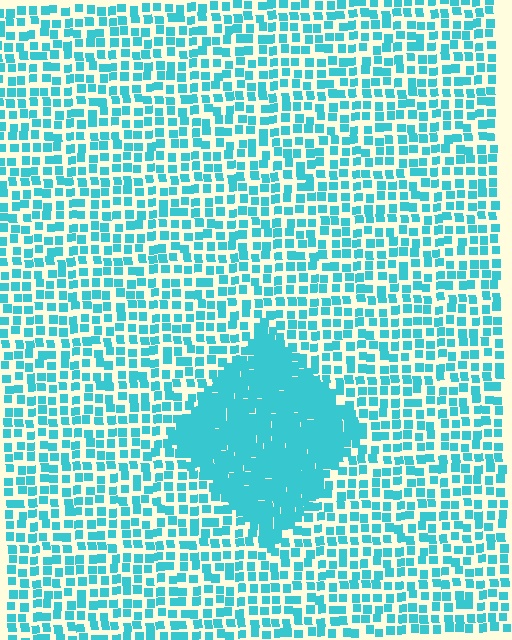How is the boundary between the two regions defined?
The boundary is defined by a change in element density (approximately 2.5x ratio). All elements are the same color, size, and shape.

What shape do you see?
I see a diamond.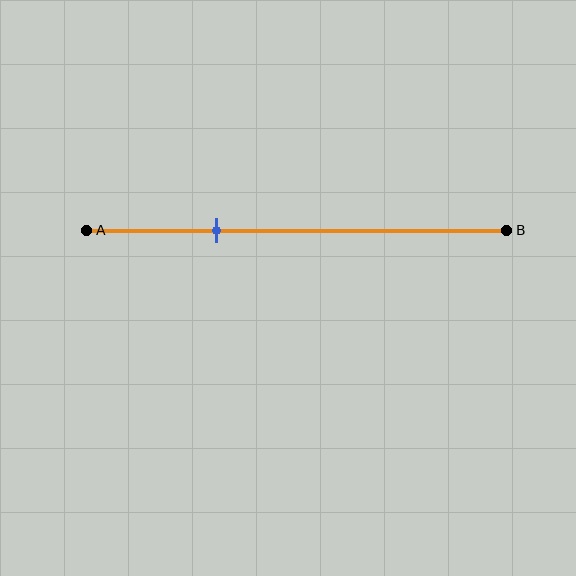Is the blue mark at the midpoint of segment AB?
No, the mark is at about 30% from A, not at the 50% midpoint.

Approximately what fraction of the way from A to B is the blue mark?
The blue mark is approximately 30% of the way from A to B.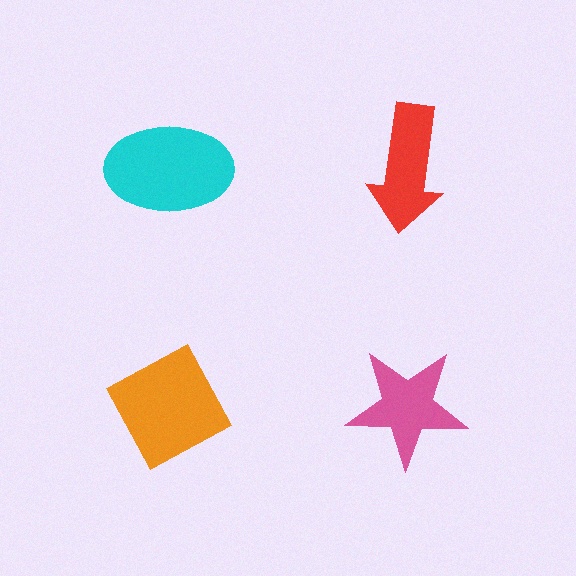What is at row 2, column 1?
An orange diamond.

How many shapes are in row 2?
2 shapes.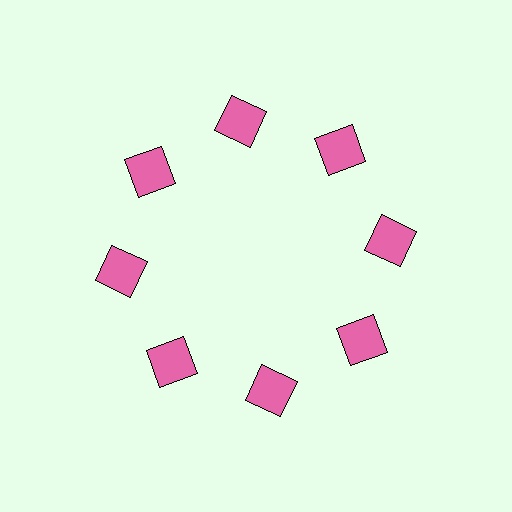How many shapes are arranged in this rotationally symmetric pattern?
There are 8 shapes, arranged in 8 groups of 1.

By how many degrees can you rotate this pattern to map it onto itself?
The pattern maps onto itself every 45 degrees of rotation.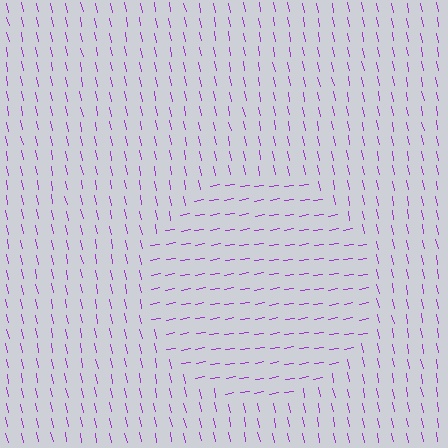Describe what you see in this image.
The image is filled with small purple line segments. A circle region in the image has lines oriented differently from the surrounding lines, creating a visible texture boundary.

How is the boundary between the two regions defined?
The boundary is defined purely by a change in line orientation (approximately 88 degrees difference). All lines are the same color and thickness.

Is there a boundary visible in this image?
Yes, there is a texture boundary formed by a change in line orientation.